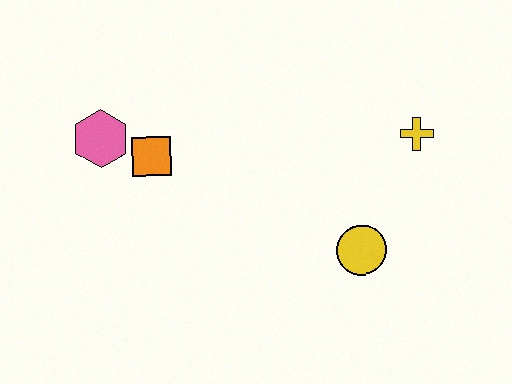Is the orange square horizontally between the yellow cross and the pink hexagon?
Yes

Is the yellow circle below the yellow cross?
Yes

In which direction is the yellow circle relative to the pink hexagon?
The yellow circle is to the right of the pink hexagon.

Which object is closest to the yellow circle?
The yellow cross is closest to the yellow circle.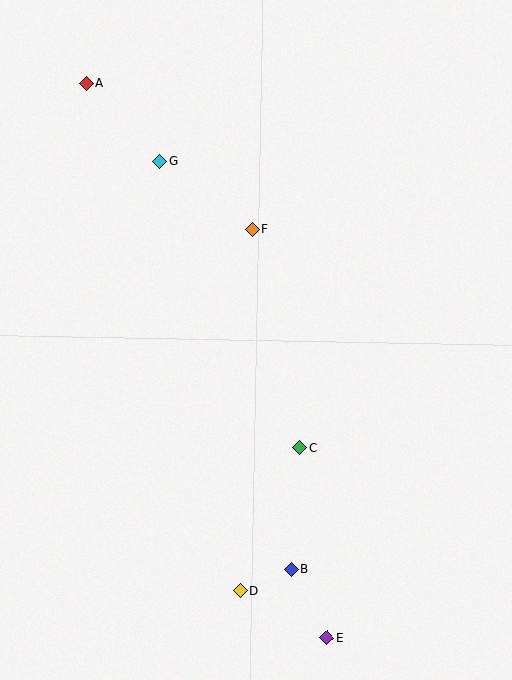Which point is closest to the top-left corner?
Point A is closest to the top-left corner.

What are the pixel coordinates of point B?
Point B is at (291, 569).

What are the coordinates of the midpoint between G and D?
The midpoint between G and D is at (200, 376).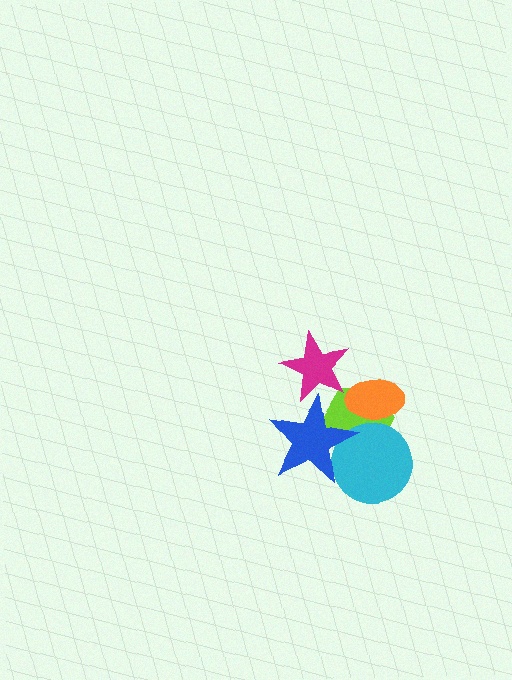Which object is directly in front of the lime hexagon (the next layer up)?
The orange ellipse is directly in front of the lime hexagon.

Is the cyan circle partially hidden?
Yes, it is partially covered by another shape.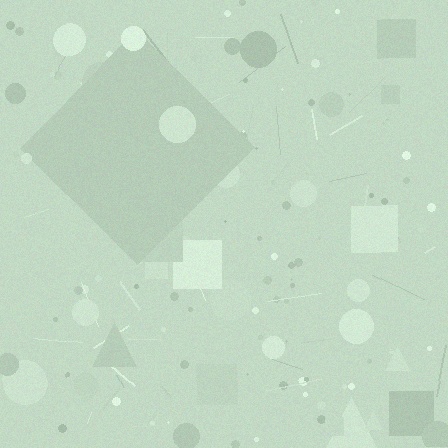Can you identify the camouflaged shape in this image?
The camouflaged shape is a diamond.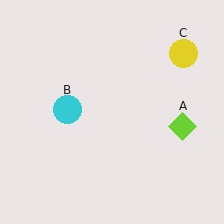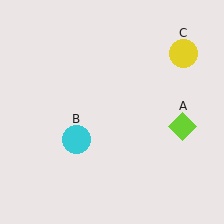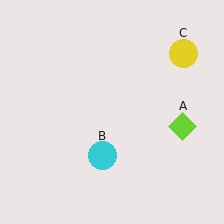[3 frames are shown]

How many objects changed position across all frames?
1 object changed position: cyan circle (object B).